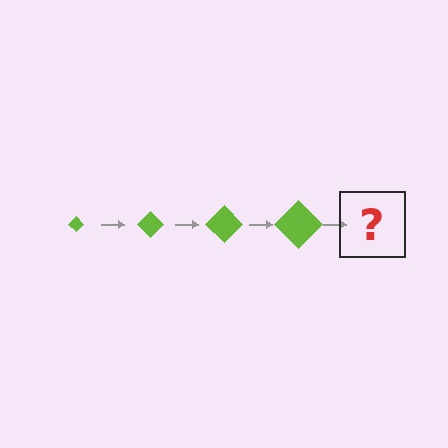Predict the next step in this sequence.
The next step is a lime diamond, larger than the previous one.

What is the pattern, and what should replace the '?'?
The pattern is that the diamond gets progressively larger each step. The '?' should be a lime diamond, larger than the previous one.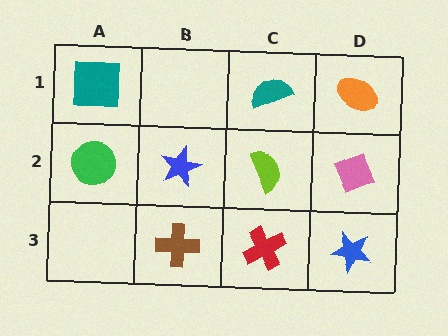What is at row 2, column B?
A blue star.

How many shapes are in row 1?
3 shapes.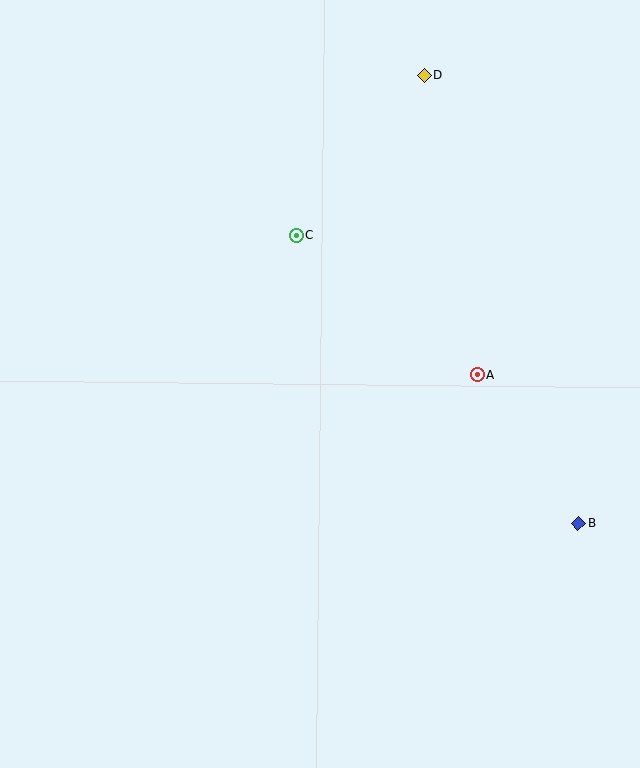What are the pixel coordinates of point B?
Point B is at (578, 523).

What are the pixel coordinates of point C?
Point C is at (296, 235).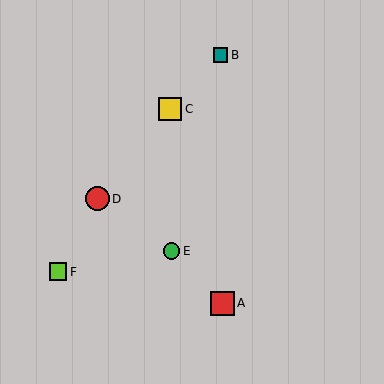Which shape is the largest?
The red square (labeled A) is the largest.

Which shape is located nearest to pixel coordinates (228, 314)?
The red square (labeled A) at (222, 303) is nearest to that location.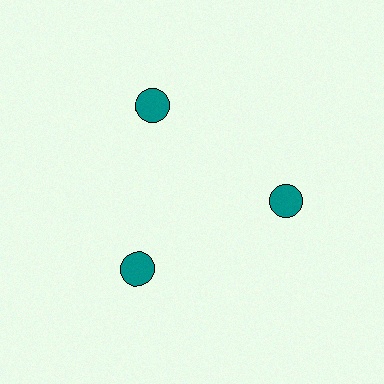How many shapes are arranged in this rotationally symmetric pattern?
There are 3 shapes, arranged in 3 groups of 1.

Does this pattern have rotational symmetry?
Yes, this pattern has 3-fold rotational symmetry. It looks the same after rotating 120 degrees around the center.